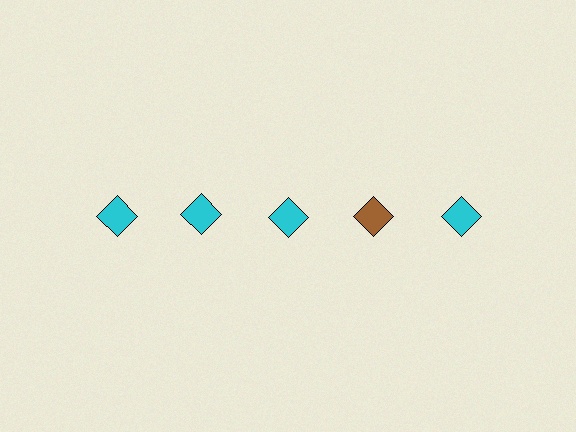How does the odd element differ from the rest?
It has a different color: brown instead of cyan.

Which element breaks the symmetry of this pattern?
The brown diamond in the top row, second from right column breaks the symmetry. All other shapes are cyan diamonds.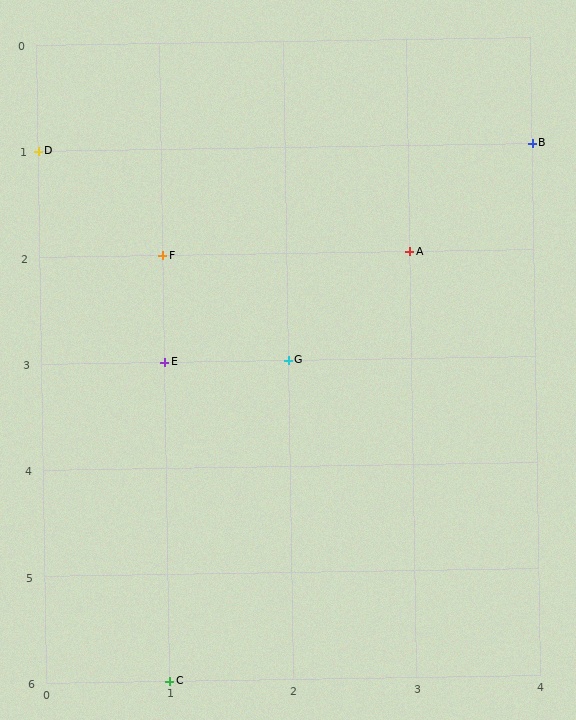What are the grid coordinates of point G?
Point G is at grid coordinates (2, 3).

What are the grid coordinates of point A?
Point A is at grid coordinates (3, 2).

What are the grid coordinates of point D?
Point D is at grid coordinates (0, 1).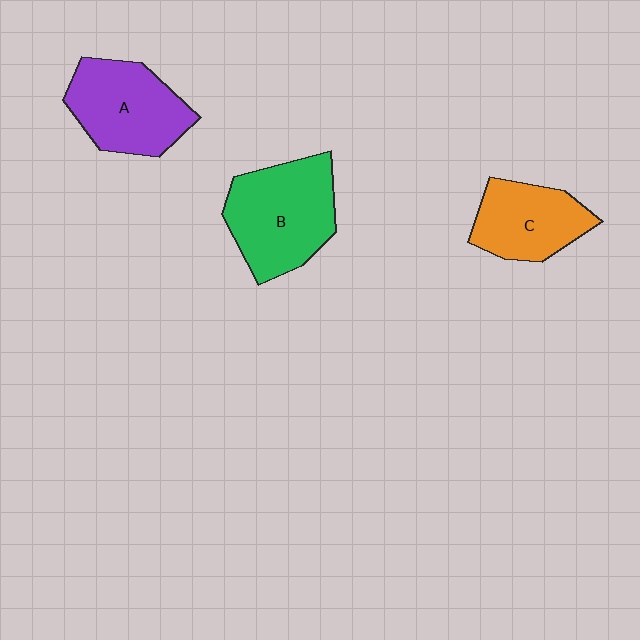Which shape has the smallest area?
Shape C (orange).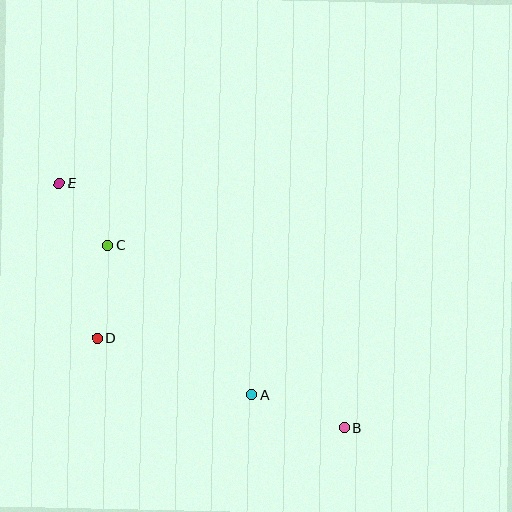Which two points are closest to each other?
Points C and E are closest to each other.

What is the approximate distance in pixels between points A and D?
The distance between A and D is approximately 164 pixels.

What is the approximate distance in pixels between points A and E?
The distance between A and E is approximately 286 pixels.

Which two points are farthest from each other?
Points B and E are farthest from each other.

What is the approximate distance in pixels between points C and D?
The distance between C and D is approximately 94 pixels.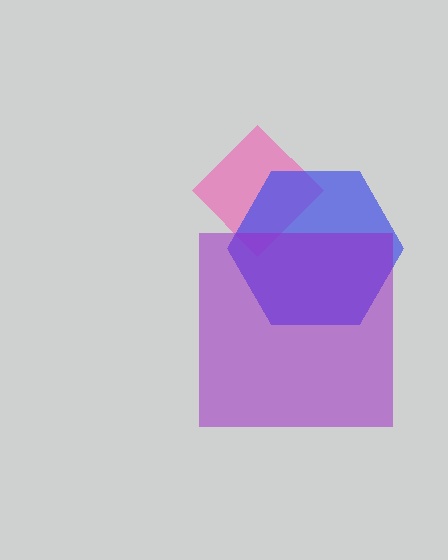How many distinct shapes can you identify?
There are 3 distinct shapes: a pink diamond, a blue hexagon, a purple square.